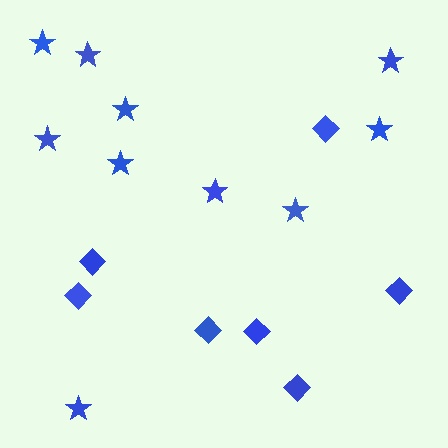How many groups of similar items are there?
There are 2 groups: one group of diamonds (7) and one group of stars (10).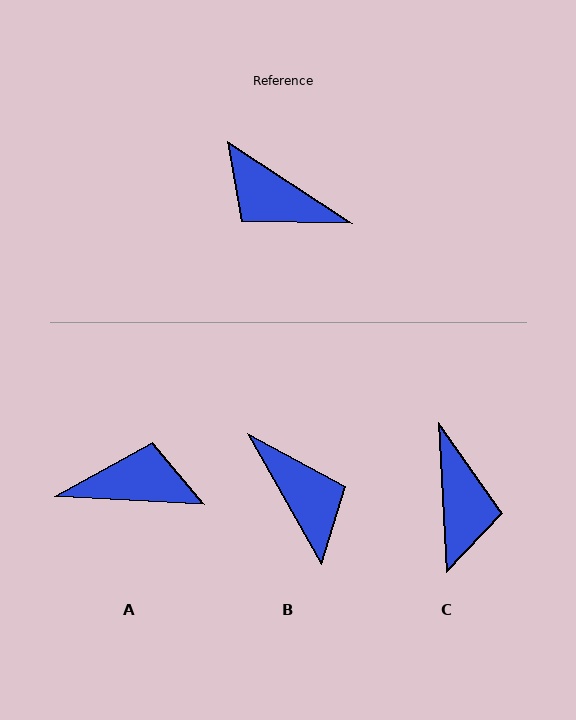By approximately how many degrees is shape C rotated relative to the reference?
Approximately 126 degrees counter-clockwise.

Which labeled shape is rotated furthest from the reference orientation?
B, about 153 degrees away.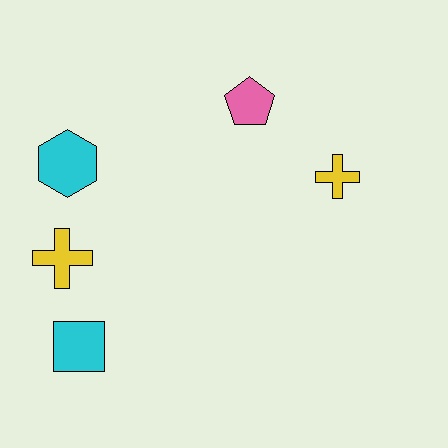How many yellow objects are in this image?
There are 2 yellow objects.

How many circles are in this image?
There are no circles.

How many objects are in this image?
There are 5 objects.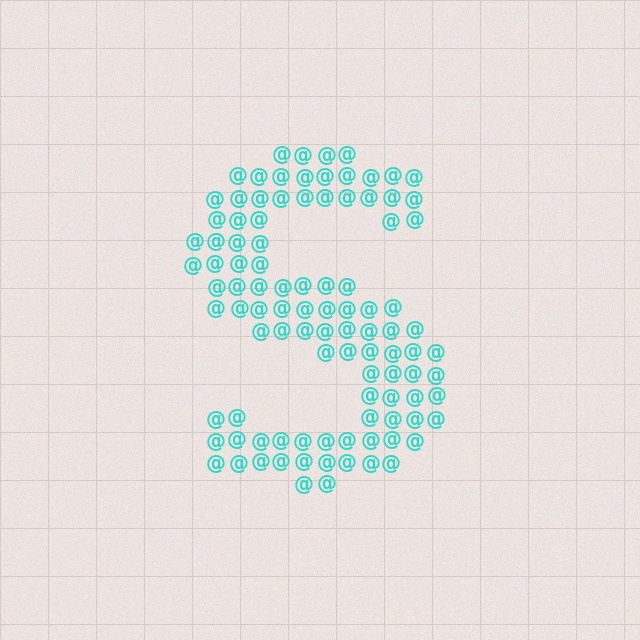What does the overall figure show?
The overall figure shows the letter S.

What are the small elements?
The small elements are at signs.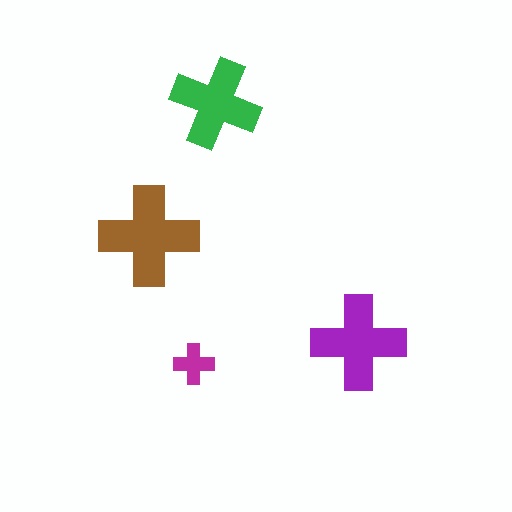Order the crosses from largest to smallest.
the brown one, the purple one, the green one, the magenta one.